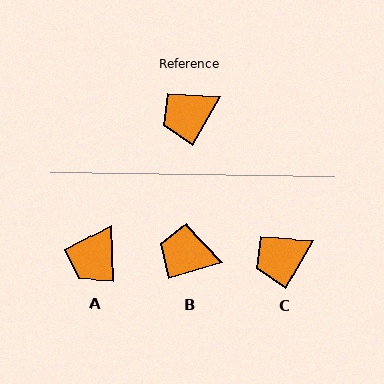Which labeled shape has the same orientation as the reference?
C.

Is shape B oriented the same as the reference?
No, it is off by about 43 degrees.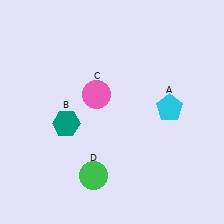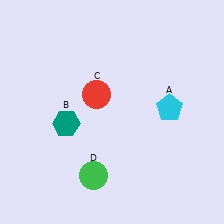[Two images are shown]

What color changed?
The circle (C) changed from pink in Image 1 to red in Image 2.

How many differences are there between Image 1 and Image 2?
There is 1 difference between the two images.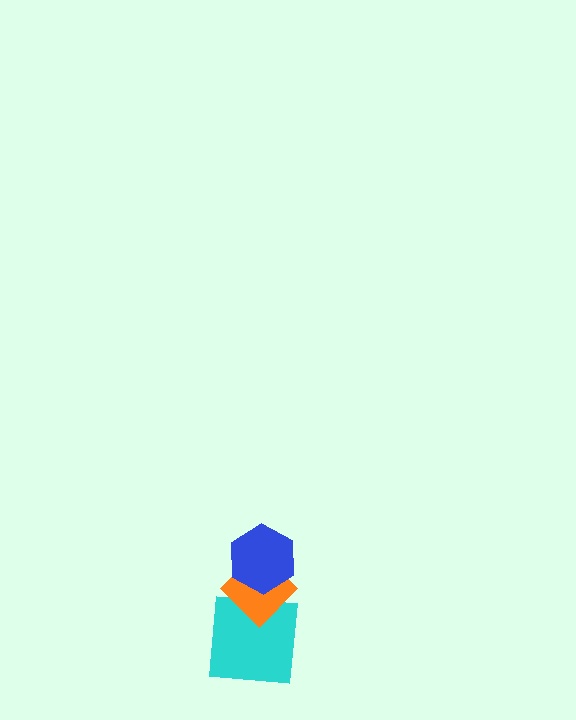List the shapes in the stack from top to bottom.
From top to bottom: the blue hexagon, the orange diamond, the cyan square.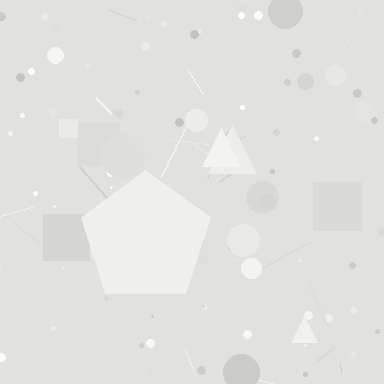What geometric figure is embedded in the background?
A pentagon is embedded in the background.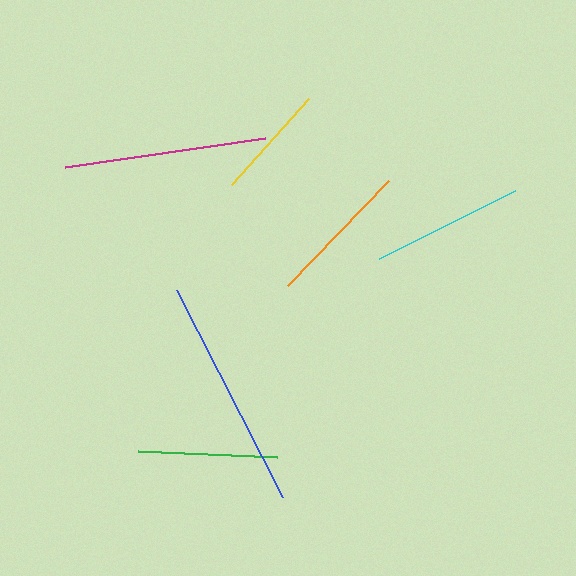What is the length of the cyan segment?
The cyan segment is approximately 153 pixels long.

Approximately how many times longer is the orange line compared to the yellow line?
The orange line is approximately 1.3 times the length of the yellow line.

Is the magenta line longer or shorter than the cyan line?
The magenta line is longer than the cyan line.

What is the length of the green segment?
The green segment is approximately 140 pixels long.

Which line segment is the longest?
The blue line is the longest at approximately 232 pixels.